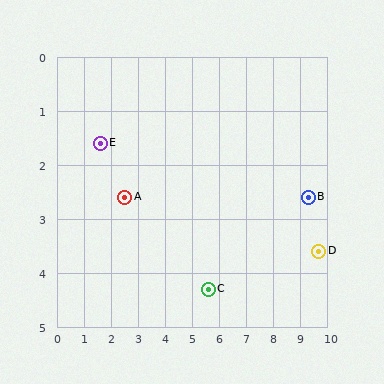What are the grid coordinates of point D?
Point D is at approximately (9.7, 3.6).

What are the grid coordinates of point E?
Point E is at approximately (1.6, 1.6).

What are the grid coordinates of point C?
Point C is at approximately (5.6, 4.3).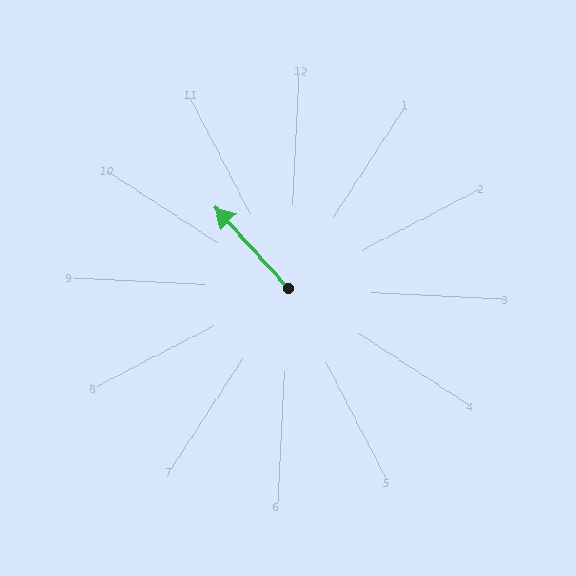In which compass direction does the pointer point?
Northwest.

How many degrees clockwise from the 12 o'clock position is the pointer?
Approximately 315 degrees.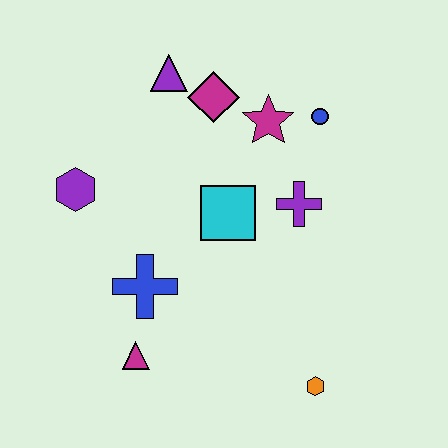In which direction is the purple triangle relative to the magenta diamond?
The purple triangle is to the left of the magenta diamond.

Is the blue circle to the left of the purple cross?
No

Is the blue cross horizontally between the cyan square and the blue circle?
No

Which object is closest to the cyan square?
The purple cross is closest to the cyan square.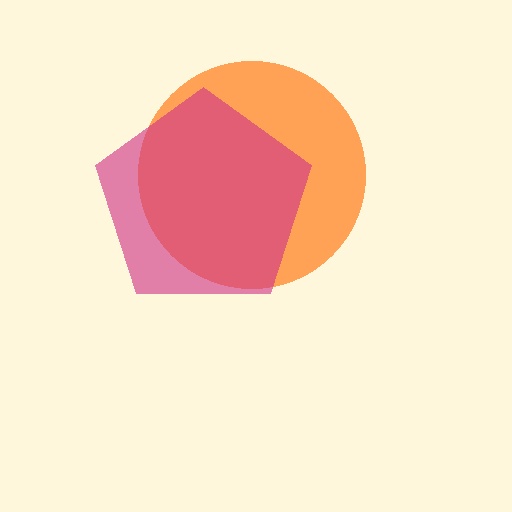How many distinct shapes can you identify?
There are 2 distinct shapes: an orange circle, a magenta pentagon.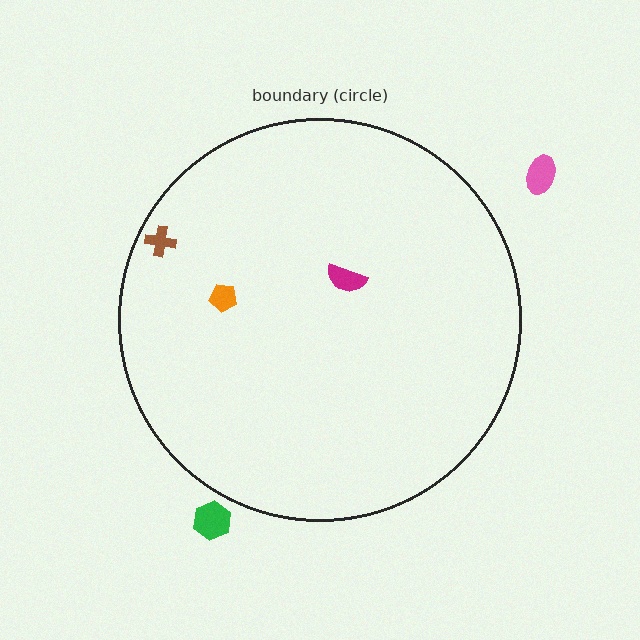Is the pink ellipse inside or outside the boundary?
Outside.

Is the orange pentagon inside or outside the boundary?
Inside.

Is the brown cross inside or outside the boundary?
Inside.